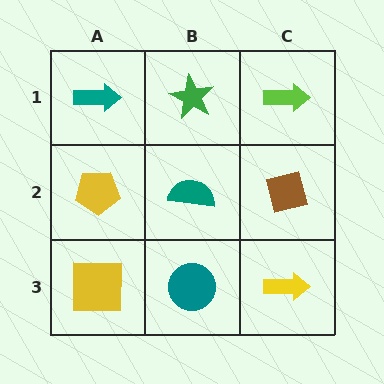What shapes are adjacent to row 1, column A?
A yellow pentagon (row 2, column A), a green star (row 1, column B).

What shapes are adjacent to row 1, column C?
A brown square (row 2, column C), a green star (row 1, column B).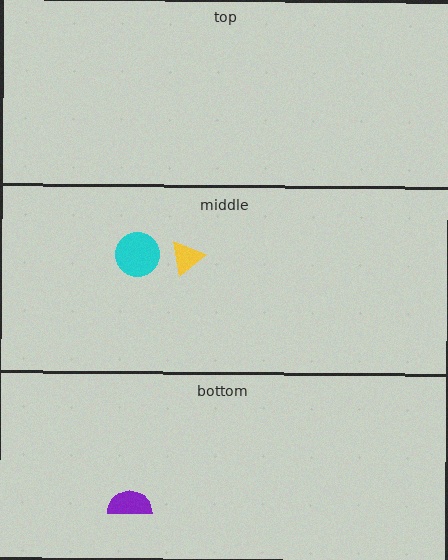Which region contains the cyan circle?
The middle region.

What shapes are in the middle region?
The cyan circle, the yellow triangle.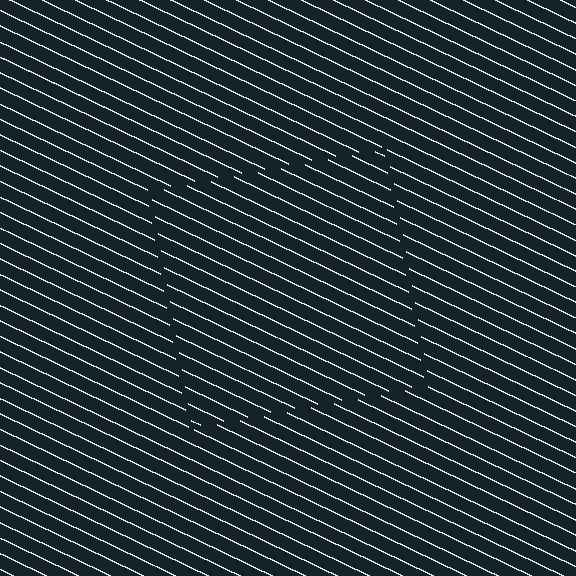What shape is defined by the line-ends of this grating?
An illusory square. The interior of the shape contains the same grating, shifted by half a period — the contour is defined by the phase discontinuity where line-ends from the inner and outer gratings abut.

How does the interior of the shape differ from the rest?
The interior of the shape contains the same grating, shifted by half a period — the contour is defined by the phase discontinuity where line-ends from the inner and outer gratings abut.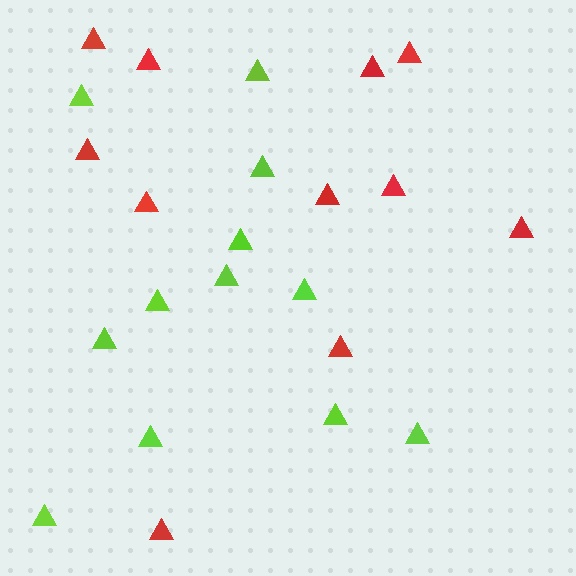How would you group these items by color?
There are 2 groups: one group of lime triangles (12) and one group of red triangles (11).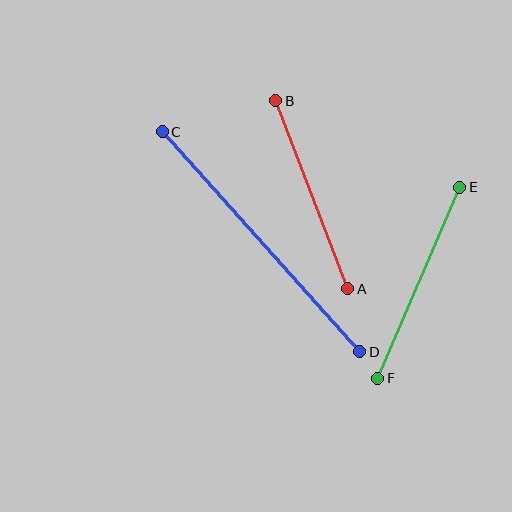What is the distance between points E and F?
The distance is approximately 208 pixels.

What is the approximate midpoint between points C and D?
The midpoint is at approximately (261, 242) pixels.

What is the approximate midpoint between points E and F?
The midpoint is at approximately (419, 283) pixels.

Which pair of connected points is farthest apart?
Points C and D are farthest apart.